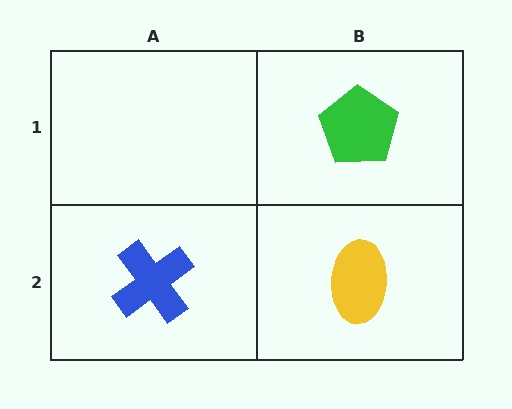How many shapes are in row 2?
2 shapes.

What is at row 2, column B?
A yellow ellipse.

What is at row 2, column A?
A blue cross.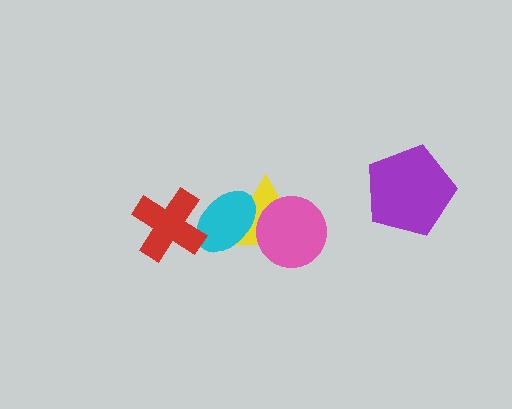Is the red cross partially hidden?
No, no other shape covers it.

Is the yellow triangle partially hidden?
Yes, it is partially covered by another shape.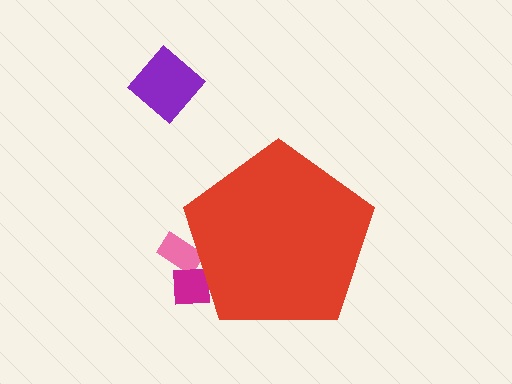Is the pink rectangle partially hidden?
Yes, the pink rectangle is partially hidden behind the red pentagon.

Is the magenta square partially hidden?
Yes, the magenta square is partially hidden behind the red pentagon.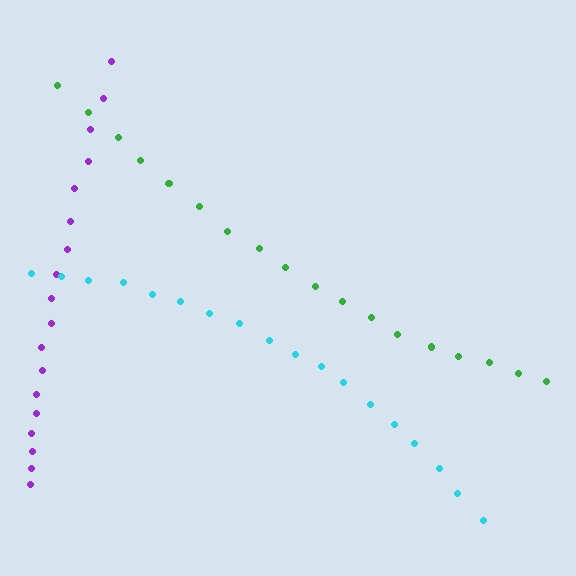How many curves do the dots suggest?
There are 3 distinct paths.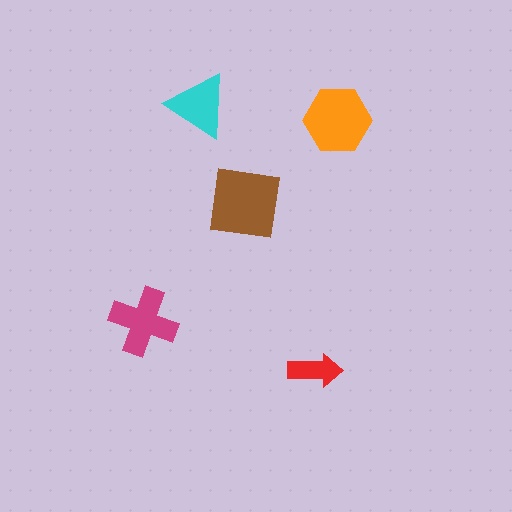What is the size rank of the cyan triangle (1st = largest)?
4th.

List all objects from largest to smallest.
The brown square, the orange hexagon, the magenta cross, the cyan triangle, the red arrow.